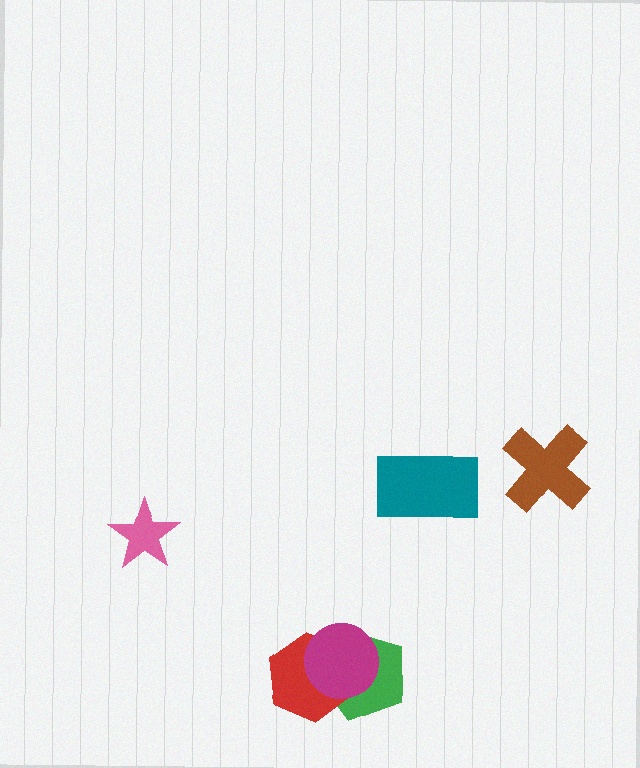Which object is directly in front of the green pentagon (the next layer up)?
The red hexagon is directly in front of the green pentagon.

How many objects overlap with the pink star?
0 objects overlap with the pink star.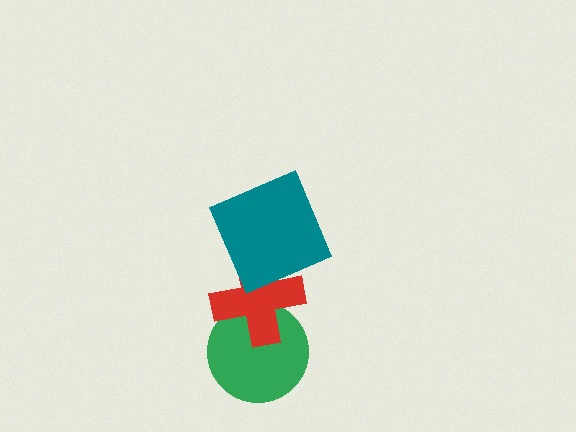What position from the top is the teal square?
The teal square is 1st from the top.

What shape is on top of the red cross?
The teal square is on top of the red cross.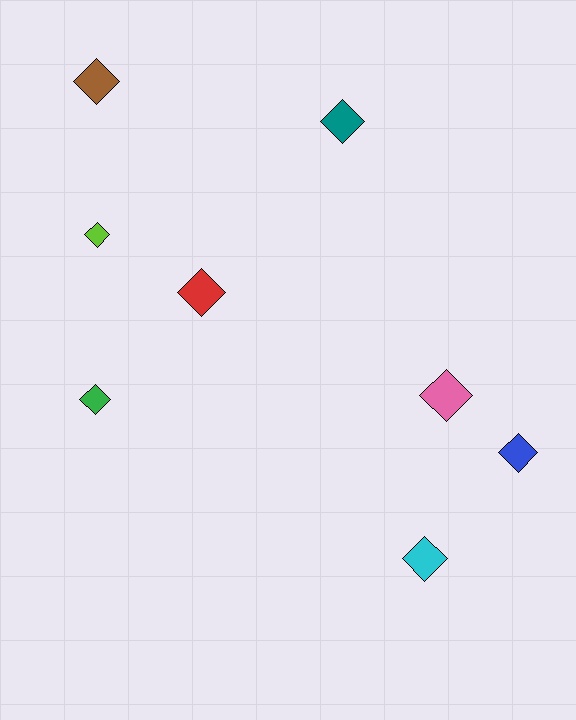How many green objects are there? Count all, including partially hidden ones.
There is 1 green object.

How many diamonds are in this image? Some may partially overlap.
There are 8 diamonds.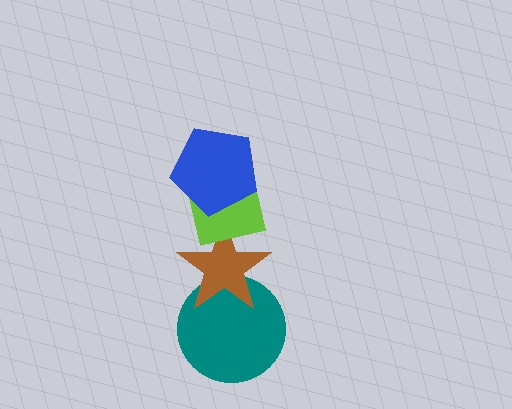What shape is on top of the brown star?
The lime square is on top of the brown star.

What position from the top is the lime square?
The lime square is 2nd from the top.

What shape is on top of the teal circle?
The brown star is on top of the teal circle.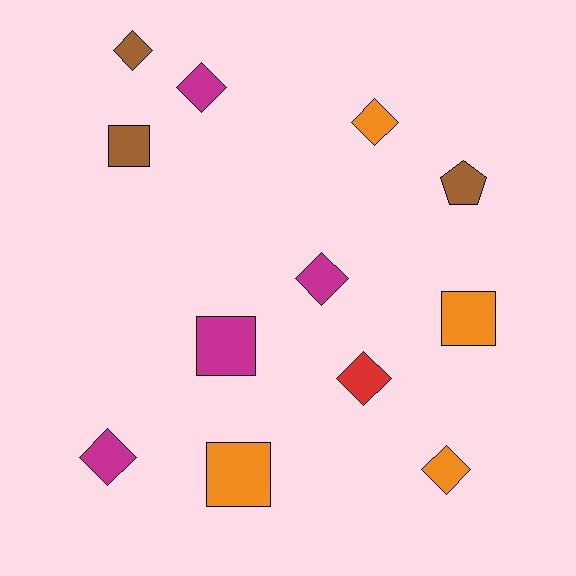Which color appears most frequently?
Magenta, with 4 objects.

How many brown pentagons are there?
There is 1 brown pentagon.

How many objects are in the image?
There are 12 objects.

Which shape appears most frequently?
Diamond, with 7 objects.